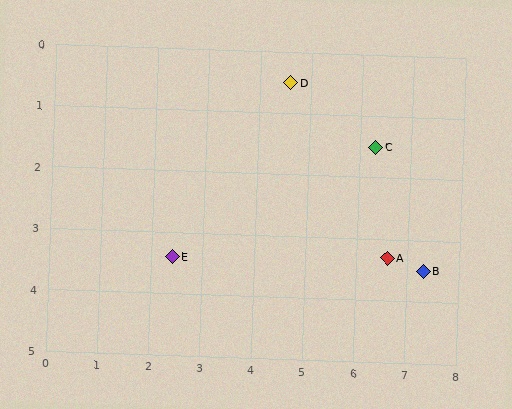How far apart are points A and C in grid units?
Points A and C are about 1.8 grid units apart.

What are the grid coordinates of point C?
Point C is at approximately (6.3, 1.5).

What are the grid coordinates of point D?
Point D is at approximately (4.6, 0.5).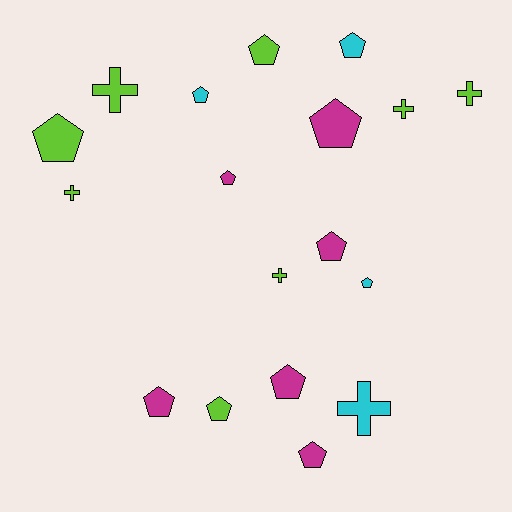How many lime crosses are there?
There are 5 lime crosses.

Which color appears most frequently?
Lime, with 8 objects.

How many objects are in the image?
There are 18 objects.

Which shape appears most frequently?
Pentagon, with 12 objects.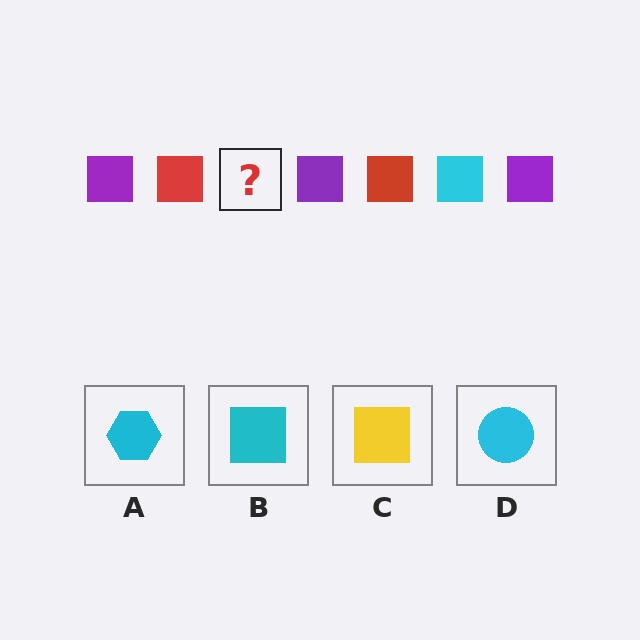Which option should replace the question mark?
Option B.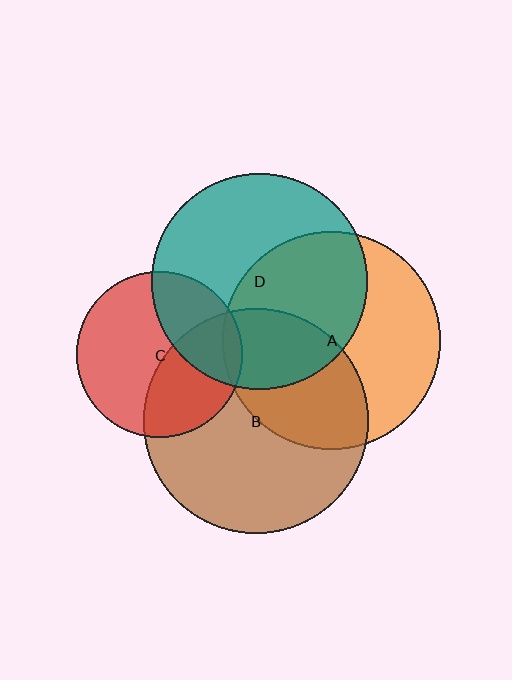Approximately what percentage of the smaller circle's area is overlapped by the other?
Approximately 5%.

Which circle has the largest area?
Circle B (brown).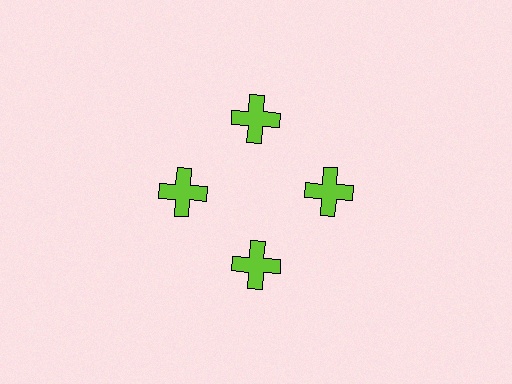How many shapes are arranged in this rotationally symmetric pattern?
There are 4 shapes, arranged in 4 groups of 1.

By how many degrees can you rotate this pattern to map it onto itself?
The pattern maps onto itself every 90 degrees of rotation.